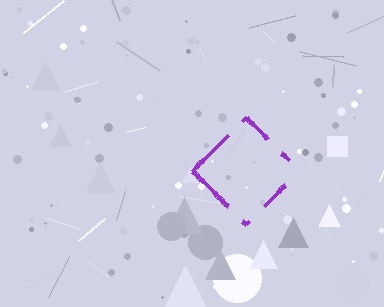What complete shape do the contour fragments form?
The contour fragments form a diamond.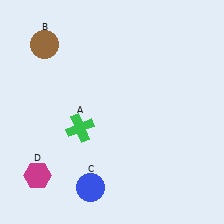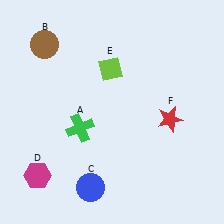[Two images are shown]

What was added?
A lime diamond (E), a red star (F) were added in Image 2.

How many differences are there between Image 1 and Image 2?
There are 2 differences between the two images.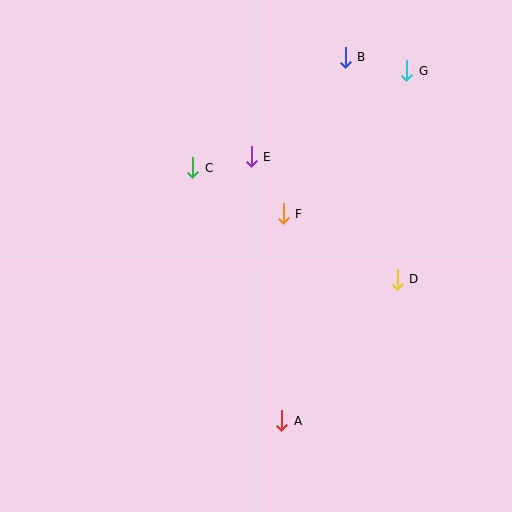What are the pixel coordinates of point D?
Point D is at (397, 279).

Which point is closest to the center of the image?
Point F at (283, 214) is closest to the center.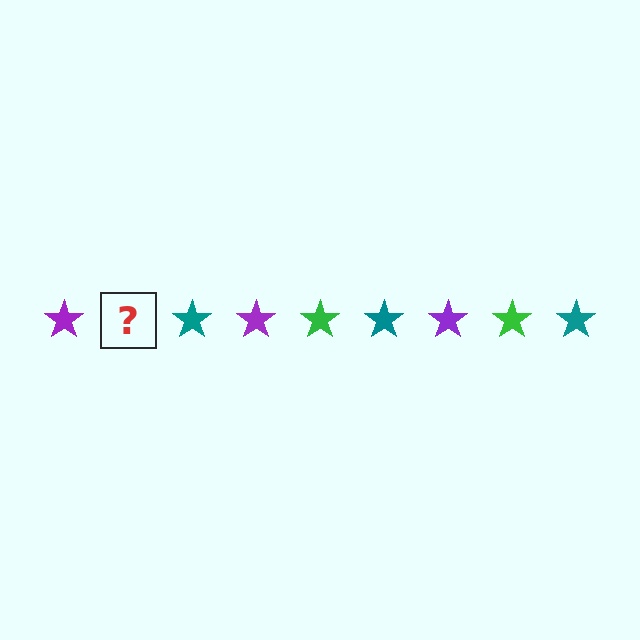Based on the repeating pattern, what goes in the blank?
The blank should be a green star.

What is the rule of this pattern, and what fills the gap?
The rule is that the pattern cycles through purple, green, teal stars. The gap should be filled with a green star.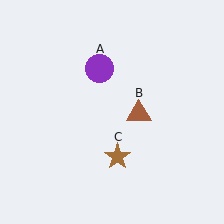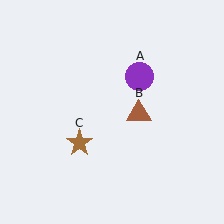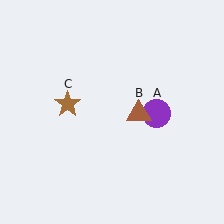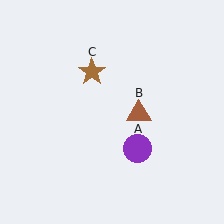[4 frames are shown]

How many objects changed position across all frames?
2 objects changed position: purple circle (object A), brown star (object C).